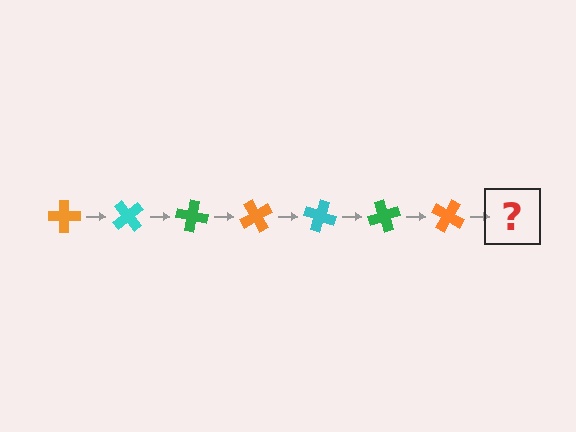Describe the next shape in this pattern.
It should be a cyan cross, rotated 350 degrees from the start.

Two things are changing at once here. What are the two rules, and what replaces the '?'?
The two rules are that it rotates 50 degrees each step and the color cycles through orange, cyan, and green. The '?' should be a cyan cross, rotated 350 degrees from the start.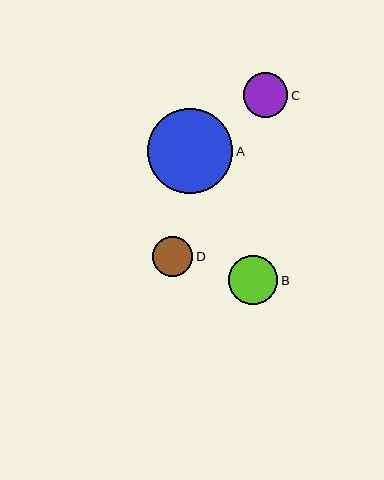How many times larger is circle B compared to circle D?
Circle B is approximately 1.2 times the size of circle D.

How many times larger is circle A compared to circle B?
Circle A is approximately 1.7 times the size of circle B.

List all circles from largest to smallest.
From largest to smallest: A, B, C, D.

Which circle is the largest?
Circle A is the largest with a size of approximately 85 pixels.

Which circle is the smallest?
Circle D is the smallest with a size of approximately 41 pixels.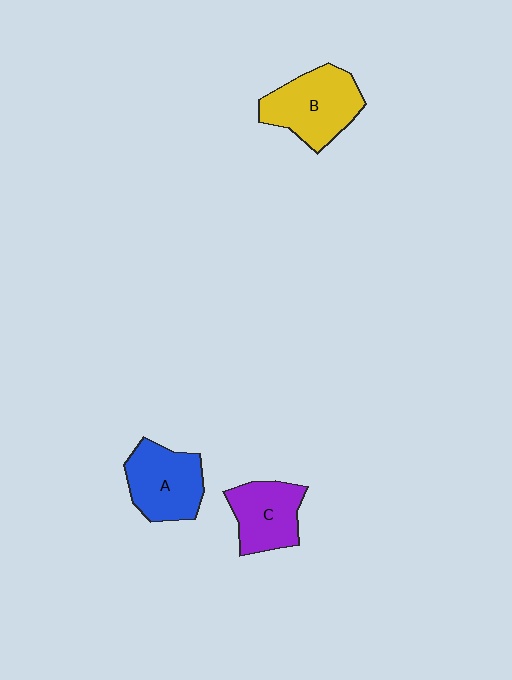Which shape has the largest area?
Shape B (yellow).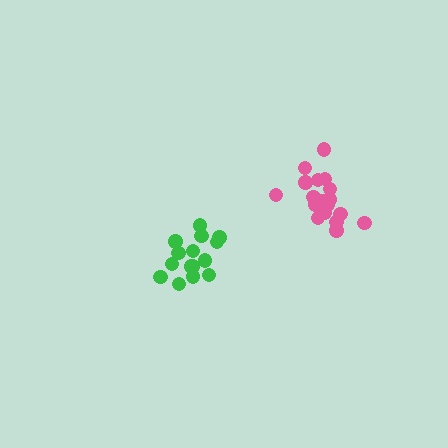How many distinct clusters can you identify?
There are 2 distinct clusters.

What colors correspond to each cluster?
The clusters are colored: green, pink.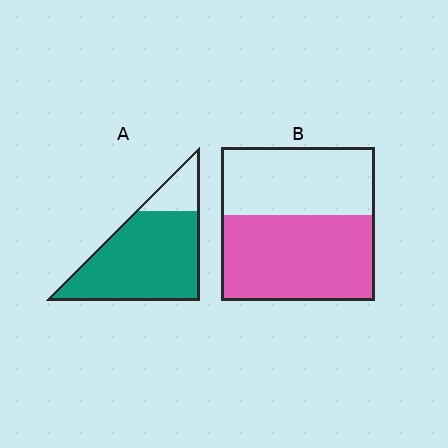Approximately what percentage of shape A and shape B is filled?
A is approximately 85% and B is approximately 55%.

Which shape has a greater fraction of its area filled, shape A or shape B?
Shape A.